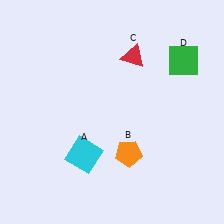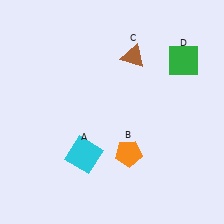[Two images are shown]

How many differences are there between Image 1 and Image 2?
There is 1 difference between the two images.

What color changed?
The triangle (C) changed from red in Image 1 to brown in Image 2.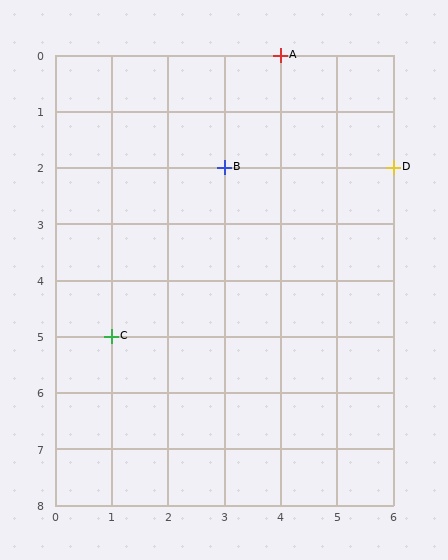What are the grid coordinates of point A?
Point A is at grid coordinates (4, 0).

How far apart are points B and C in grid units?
Points B and C are 2 columns and 3 rows apart (about 3.6 grid units diagonally).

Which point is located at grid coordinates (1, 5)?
Point C is at (1, 5).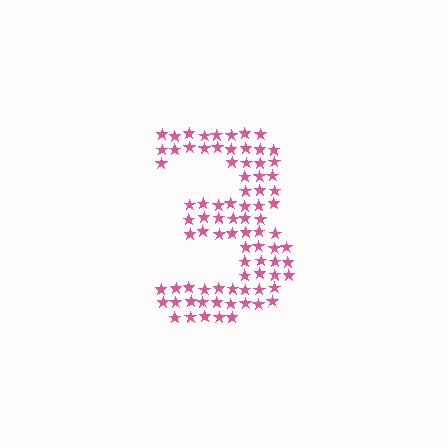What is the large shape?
The large shape is the digit 3.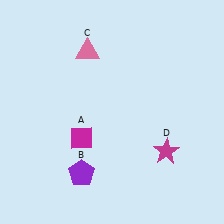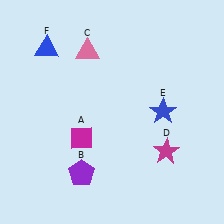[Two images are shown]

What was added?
A blue star (E), a blue triangle (F) were added in Image 2.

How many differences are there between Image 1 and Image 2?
There are 2 differences between the two images.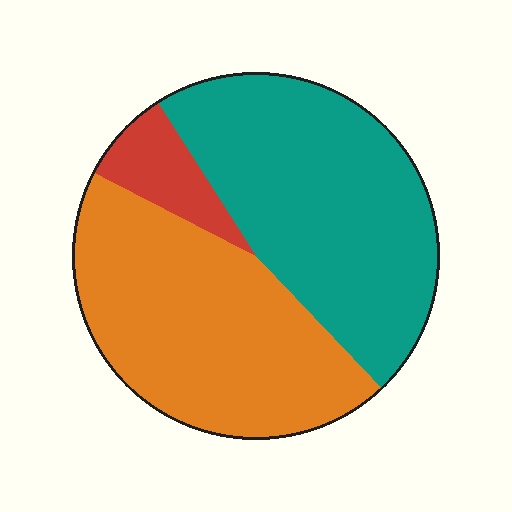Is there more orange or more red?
Orange.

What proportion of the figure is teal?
Teal takes up between a third and a half of the figure.